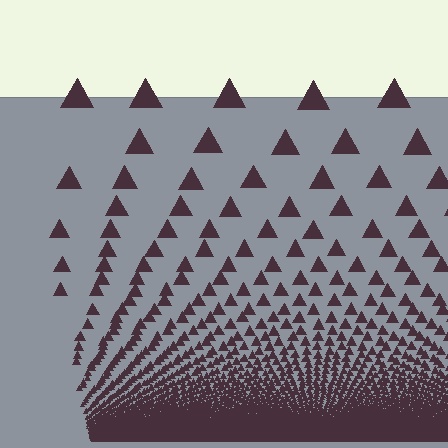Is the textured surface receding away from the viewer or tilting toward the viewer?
The surface appears to tilt toward the viewer. Texture elements get larger and sparser toward the top.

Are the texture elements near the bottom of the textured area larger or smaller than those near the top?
Smaller. The gradient is inverted — elements near the bottom are smaller and denser.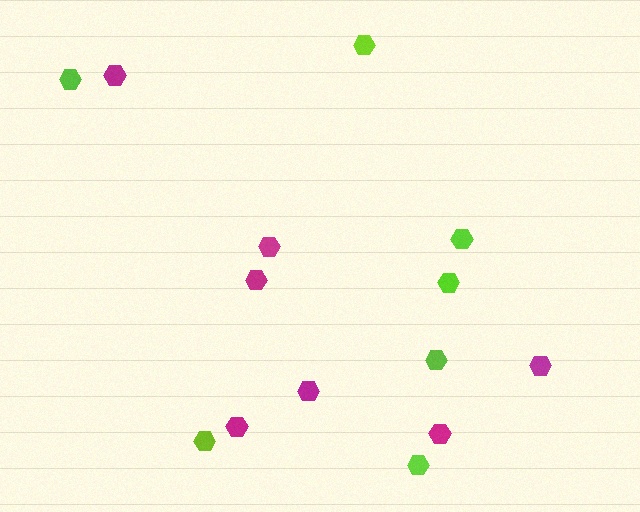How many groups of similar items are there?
There are 2 groups: one group of lime hexagons (7) and one group of magenta hexagons (7).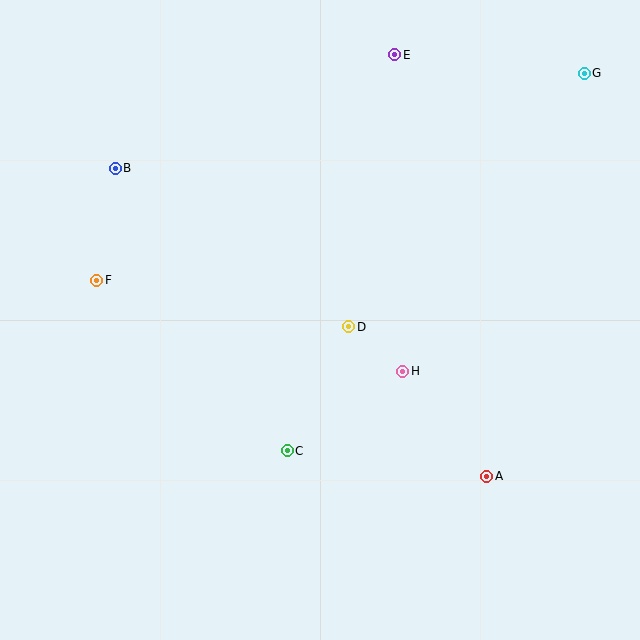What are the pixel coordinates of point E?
Point E is at (395, 55).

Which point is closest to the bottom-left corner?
Point C is closest to the bottom-left corner.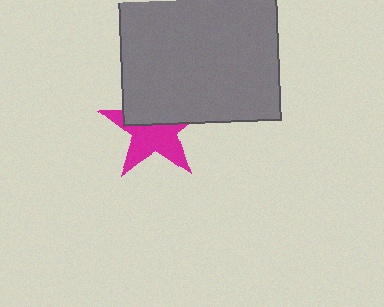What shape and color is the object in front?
The object in front is a gray square.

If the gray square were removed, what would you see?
You would see the complete magenta star.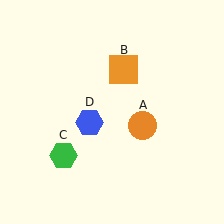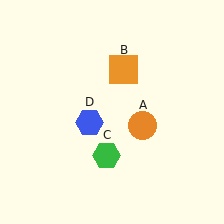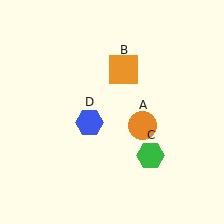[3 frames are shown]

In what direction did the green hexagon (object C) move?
The green hexagon (object C) moved right.